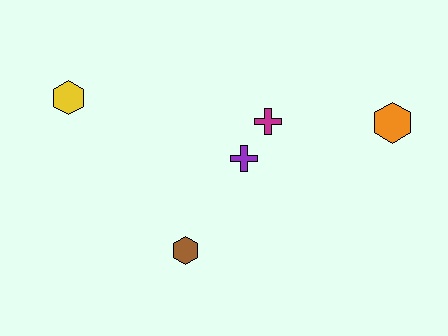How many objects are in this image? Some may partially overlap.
There are 5 objects.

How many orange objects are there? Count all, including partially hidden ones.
There is 1 orange object.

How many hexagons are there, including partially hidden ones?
There are 3 hexagons.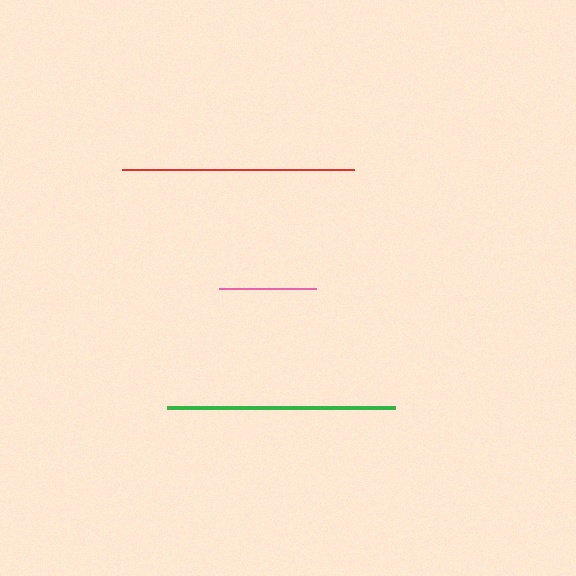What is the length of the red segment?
The red segment is approximately 232 pixels long.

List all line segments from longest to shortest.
From longest to shortest: red, green, pink.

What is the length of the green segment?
The green segment is approximately 228 pixels long.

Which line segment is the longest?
The red line is the longest at approximately 232 pixels.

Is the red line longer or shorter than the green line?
The red line is longer than the green line.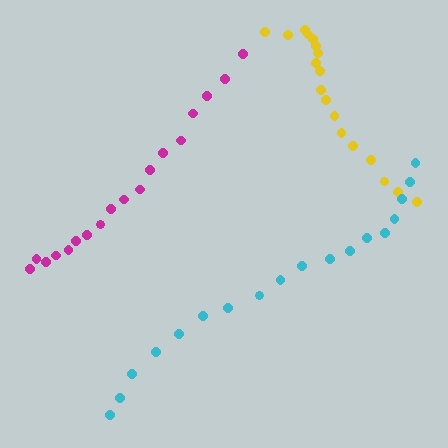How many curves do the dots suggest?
There are 3 distinct paths.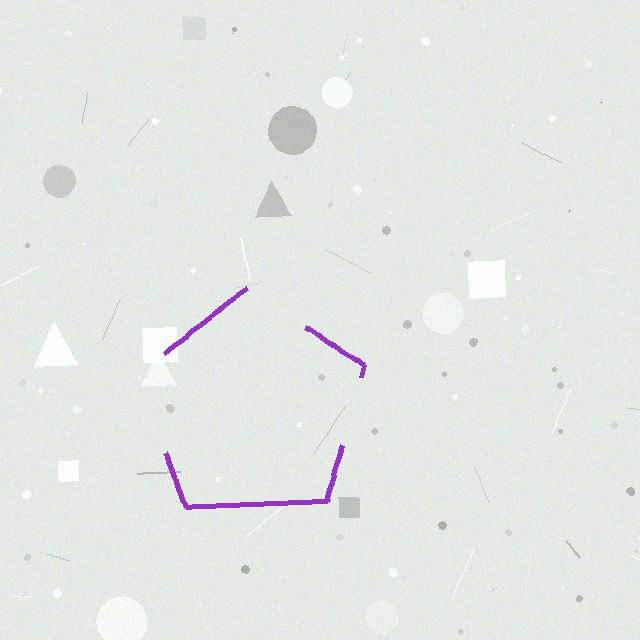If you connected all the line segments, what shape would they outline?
They would outline a pentagon.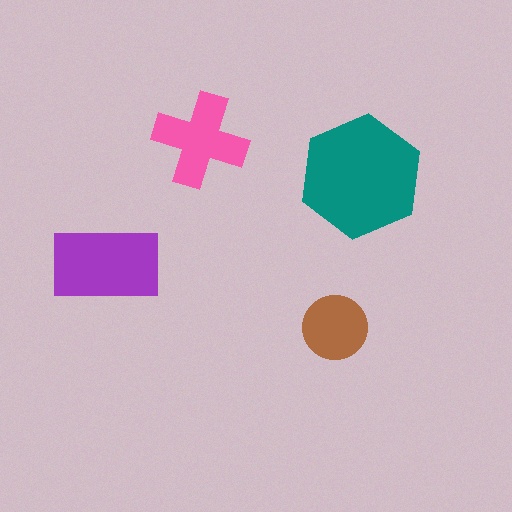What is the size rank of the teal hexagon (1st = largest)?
1st.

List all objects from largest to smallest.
The teal hexagon, the purple rectangle, the pink cross, the brown circle.